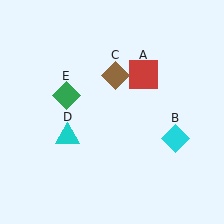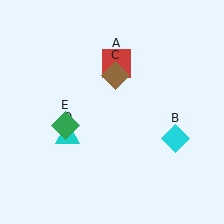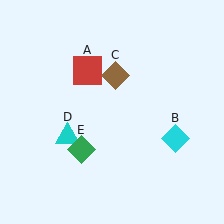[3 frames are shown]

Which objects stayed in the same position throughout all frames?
Cyan diamond (object B) and brown diamond (object C) and cyan triangle (object D) remained stationary.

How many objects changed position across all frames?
2 objects changed position: red square (object A), green diamond (object E).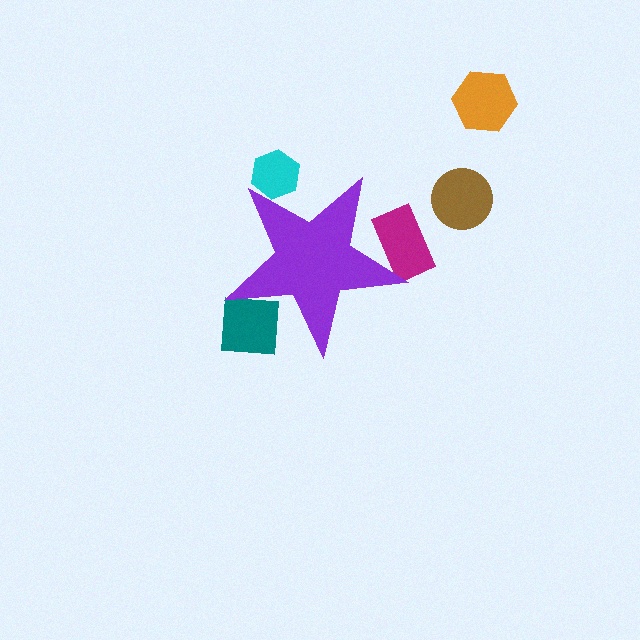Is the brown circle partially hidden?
No, the brown circle is fully visible.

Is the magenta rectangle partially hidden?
Yes, the magenta rectangle is partially hidden behind the purple star.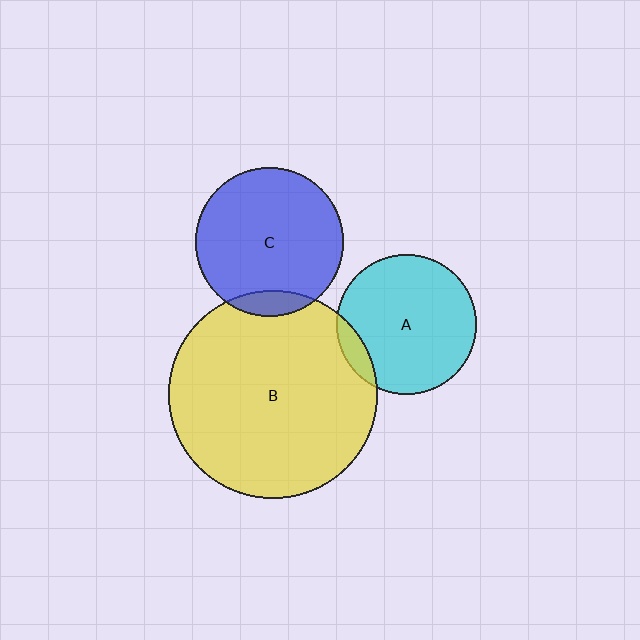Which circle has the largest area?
Circle B (yellow).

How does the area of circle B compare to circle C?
Approximately 2.0 times.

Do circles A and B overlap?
Yes.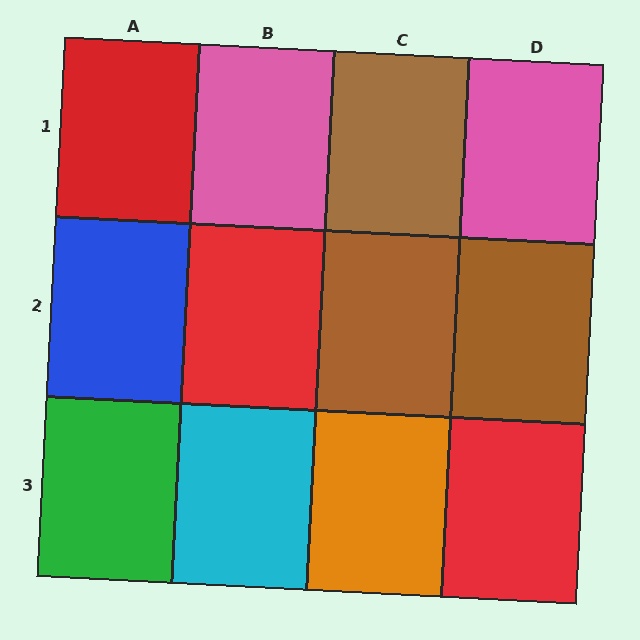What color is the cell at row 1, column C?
Brown.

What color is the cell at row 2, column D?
Brown.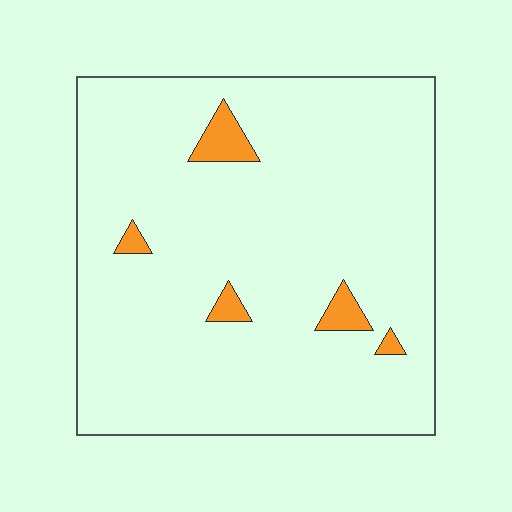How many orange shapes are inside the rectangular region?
5.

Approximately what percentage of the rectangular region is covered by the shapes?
Approximately 5%.